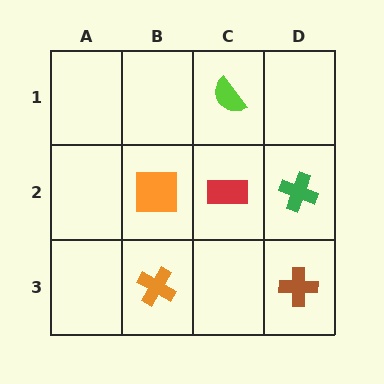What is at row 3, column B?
An orange cross.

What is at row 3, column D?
A brown cross.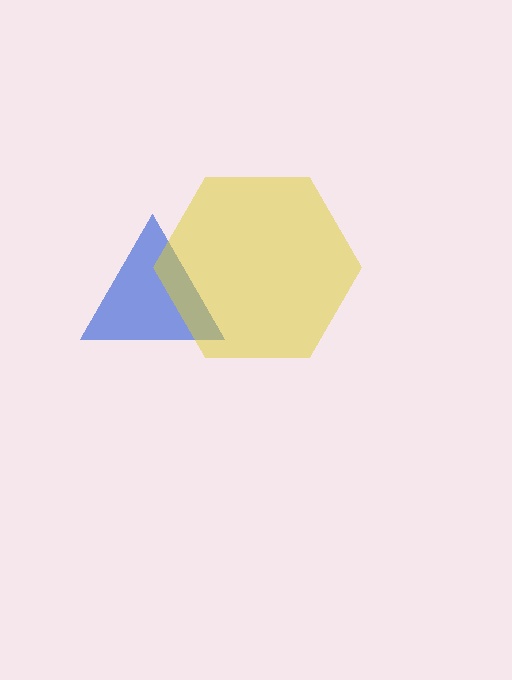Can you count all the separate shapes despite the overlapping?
Yes, there are 2 separate shapes.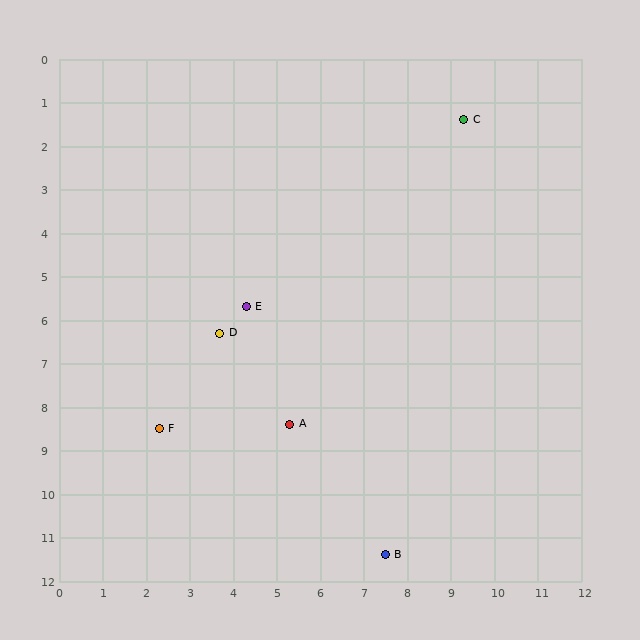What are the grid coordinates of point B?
Point B is at approximately (7.5, 11.4).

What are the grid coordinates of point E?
Point E is at approximately (4.3, 5.7).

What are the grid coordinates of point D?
Point D is at approximately (3.7, 6.3).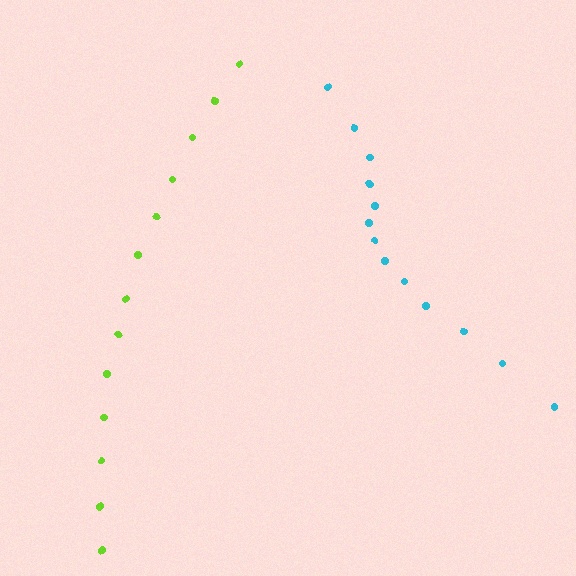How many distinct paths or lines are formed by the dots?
There are 2 distinct paths.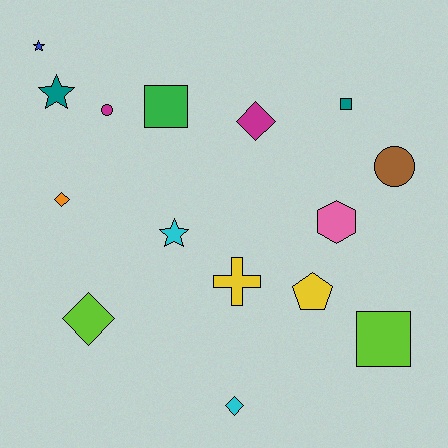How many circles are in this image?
There are 2 circles.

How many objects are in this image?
There are 15 objects.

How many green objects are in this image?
There is 1 green object.